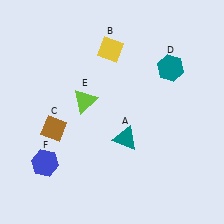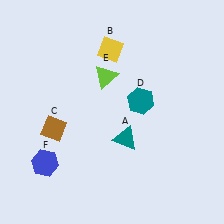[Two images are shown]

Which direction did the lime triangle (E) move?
The lime triangle (E) moved up.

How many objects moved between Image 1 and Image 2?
2 objects moved between the two images.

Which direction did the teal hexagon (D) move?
The teal hexagon (D) moved down.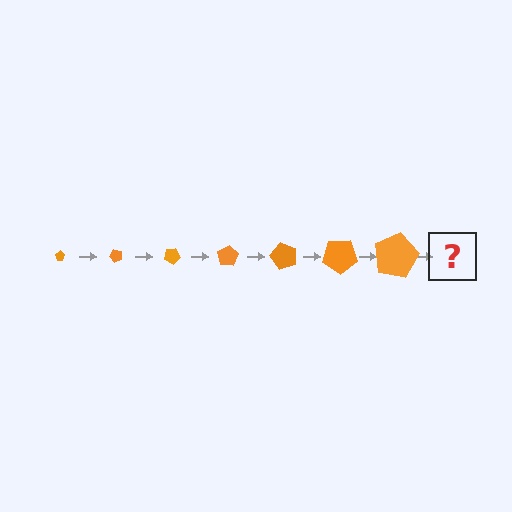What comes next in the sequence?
The next element should be a pentagon, larger than the previous one and rotated 350 degrees from the start.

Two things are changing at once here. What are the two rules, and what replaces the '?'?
The two rules are that the pentagon grows larger each step and it rotates 50 degrees each step. The '?' should be a pentagon, larger than the previous one and rotated 350 degrees from the start.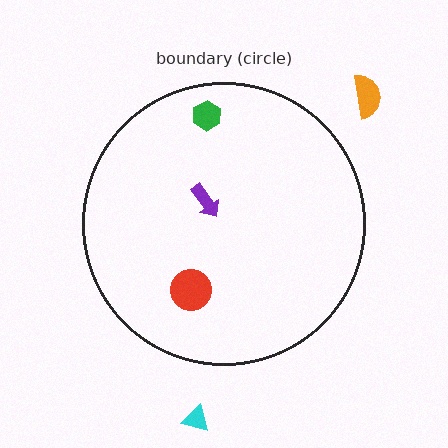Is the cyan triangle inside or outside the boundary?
Outside.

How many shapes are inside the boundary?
3 inside, 2 outside.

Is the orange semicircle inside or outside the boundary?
Outside.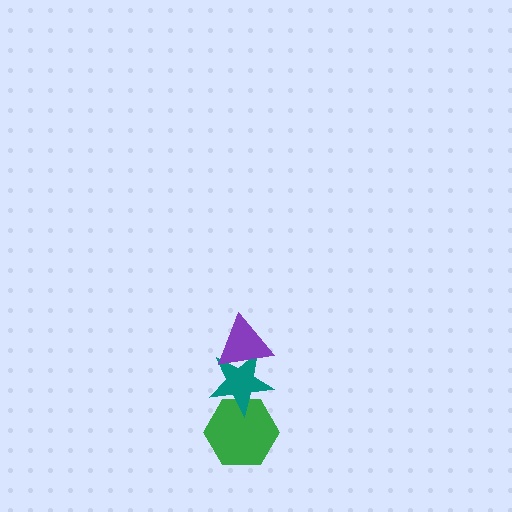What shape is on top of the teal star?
The purple triangle is on top of the teal star.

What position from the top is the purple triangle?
The purple triangle is 1st from the top.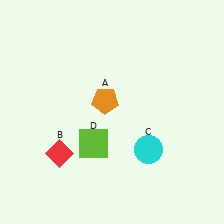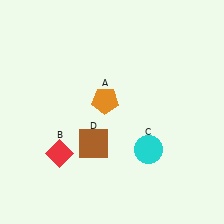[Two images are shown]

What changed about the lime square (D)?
In Image 1, D is lime. In Image 2, it changed to brown.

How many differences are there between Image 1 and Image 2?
There is 1 difference between the two images.